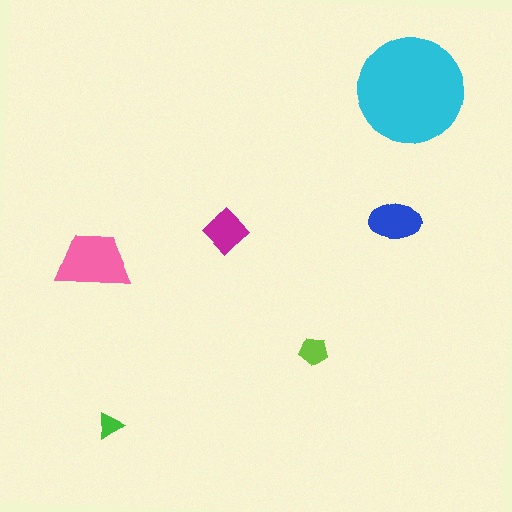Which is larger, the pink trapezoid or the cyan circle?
The cyan circle.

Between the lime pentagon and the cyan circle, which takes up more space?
The cyan circle.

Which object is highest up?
The cyan circle is topmost.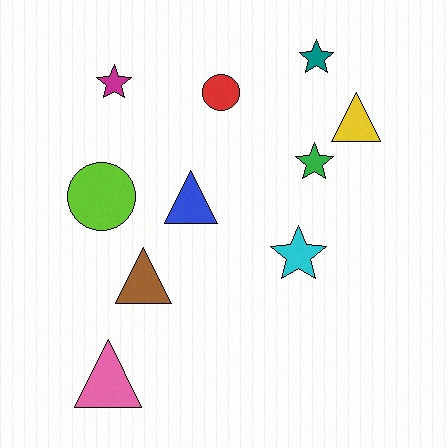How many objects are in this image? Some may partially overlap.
There are 10 objects.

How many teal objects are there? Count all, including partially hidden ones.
There is 1 teal object.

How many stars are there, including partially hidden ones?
There are 4 stars.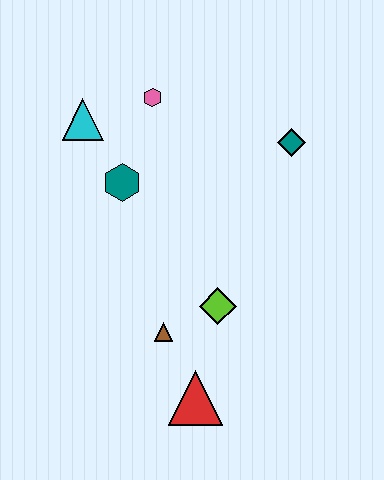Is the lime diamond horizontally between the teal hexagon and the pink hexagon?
No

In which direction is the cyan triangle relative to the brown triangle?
The cyan triangle is above the brown triangle.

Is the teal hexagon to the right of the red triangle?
No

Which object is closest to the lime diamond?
The brown triangle is closest to the lime diamond.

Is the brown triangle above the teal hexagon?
No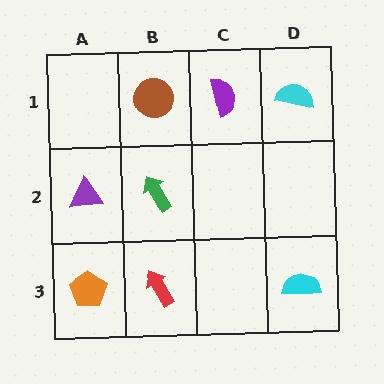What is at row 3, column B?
A red arrow.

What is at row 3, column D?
A cyan semicircle.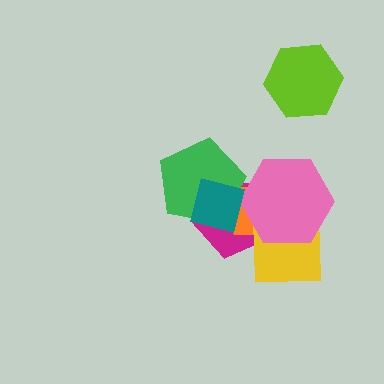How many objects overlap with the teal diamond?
4 objects overlap with the teal diamond.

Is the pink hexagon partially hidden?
Yes, it is partially covered by another shape.